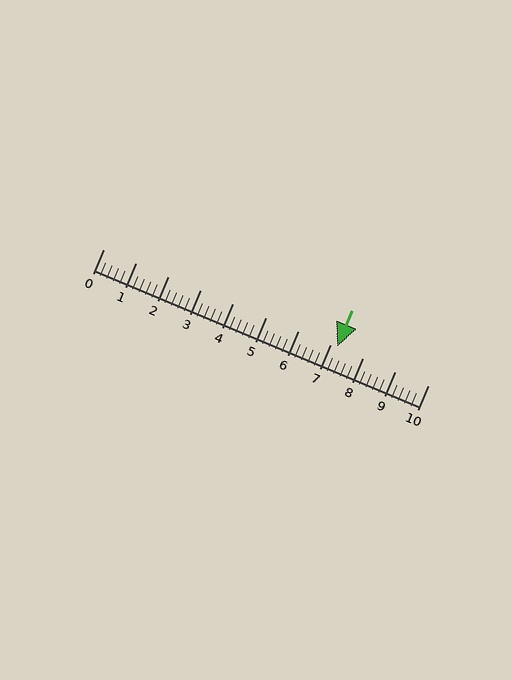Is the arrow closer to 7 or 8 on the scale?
The arrow is closer to 7.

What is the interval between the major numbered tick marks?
The major tick marks are spaced 1 units apart.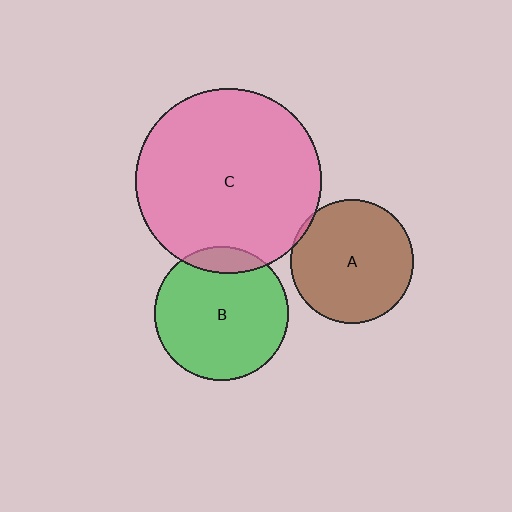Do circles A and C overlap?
Yes.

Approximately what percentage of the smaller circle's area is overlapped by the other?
Approximately 5%.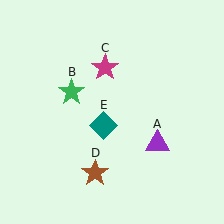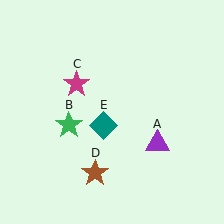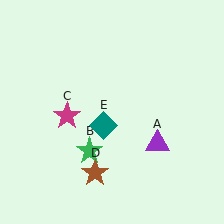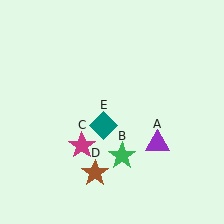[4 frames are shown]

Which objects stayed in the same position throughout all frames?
Purple triangle (object A) and brown star (object D) and teal diamond (object E) remained stationary.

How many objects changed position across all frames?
2 objects changed position: green star (object B), magenta star (object C).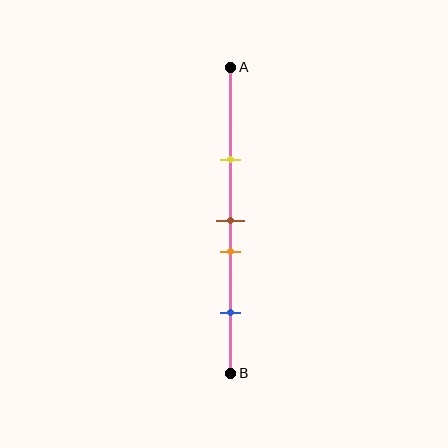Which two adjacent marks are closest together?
The brown and orange marks are the closest adjacent pair.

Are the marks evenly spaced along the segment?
No, the marks are not evenly spaced.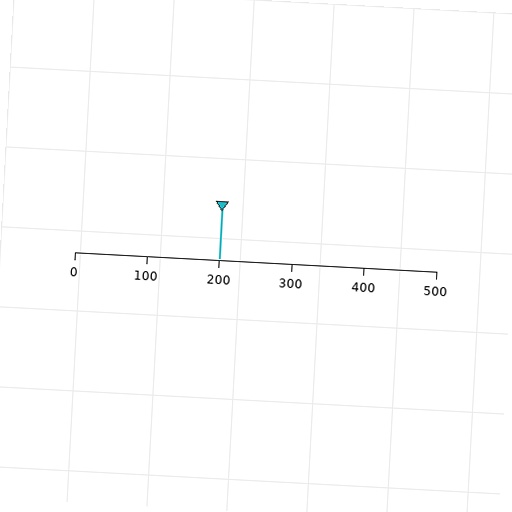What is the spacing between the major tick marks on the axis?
The major ticks are spaced 100 apart.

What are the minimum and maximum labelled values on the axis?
The axis runs from 0 to 500.